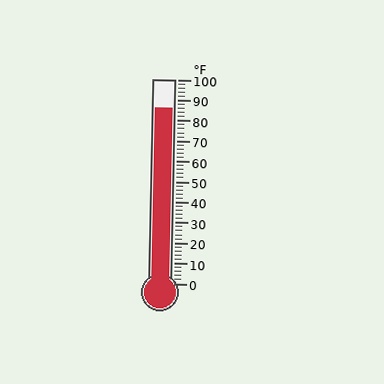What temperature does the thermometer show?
The thermometer shows approximately 86°F.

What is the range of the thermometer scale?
The thermometer scale ranges from 0°F to 100°F.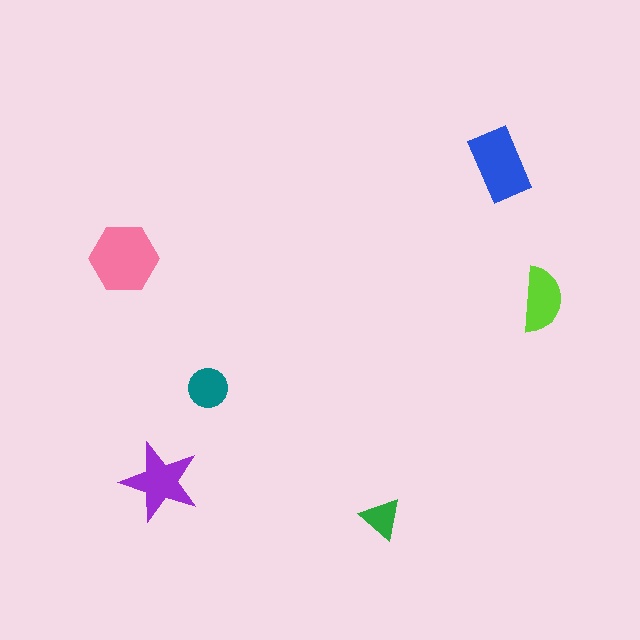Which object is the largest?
The pink hexagon.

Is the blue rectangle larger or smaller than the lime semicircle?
Larger.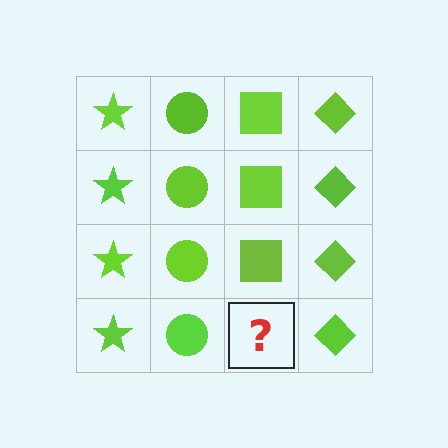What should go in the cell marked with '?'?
The missing cell should contain a lime square.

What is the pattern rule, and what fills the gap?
The rule is that each column has a consistent shape. The gap should be filled with a lime square.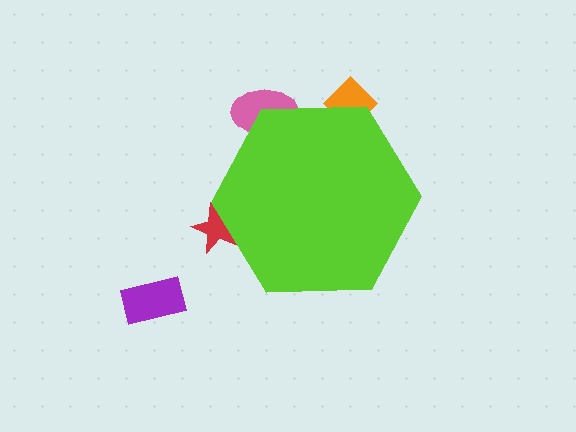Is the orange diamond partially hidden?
Yes, the orange diamond is partially hidden behind the lime hexagon.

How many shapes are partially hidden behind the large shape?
3 shapes are partially hidden.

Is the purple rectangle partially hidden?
No, the purple rectangle is fully visible.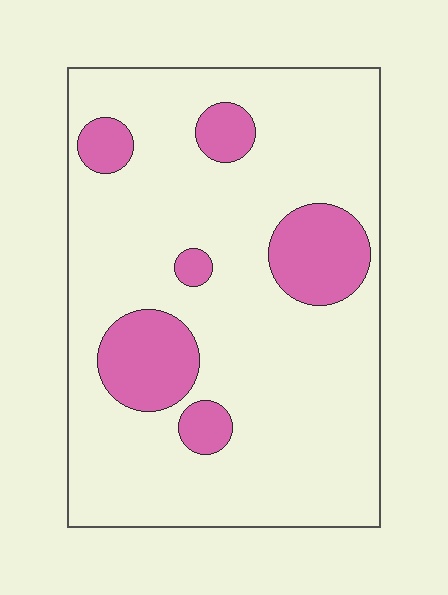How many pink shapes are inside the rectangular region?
6.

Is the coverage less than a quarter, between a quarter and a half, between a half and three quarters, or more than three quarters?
Less than a quarter.